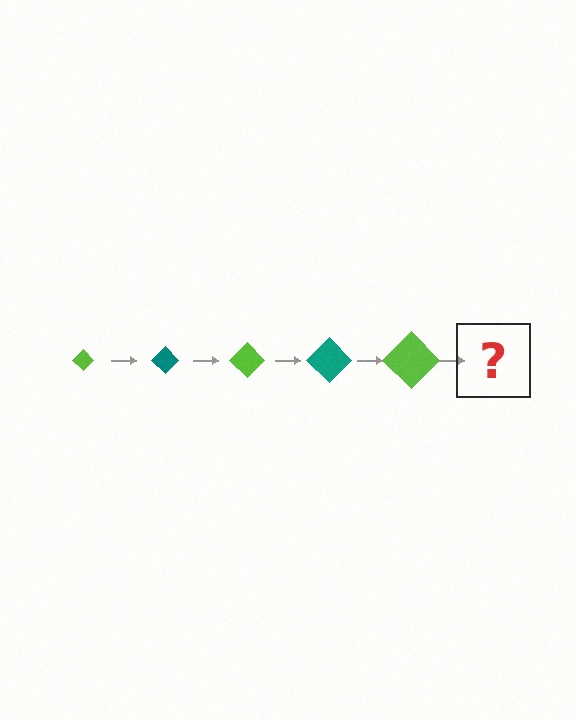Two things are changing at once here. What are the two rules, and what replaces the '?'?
The two rules are that the diamond grows larger each step and the color cycles through lime and teal. The '?' should be a teal diamond, larger than the previous one.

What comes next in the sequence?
The next element should be a teal diamond, larger than the previous one.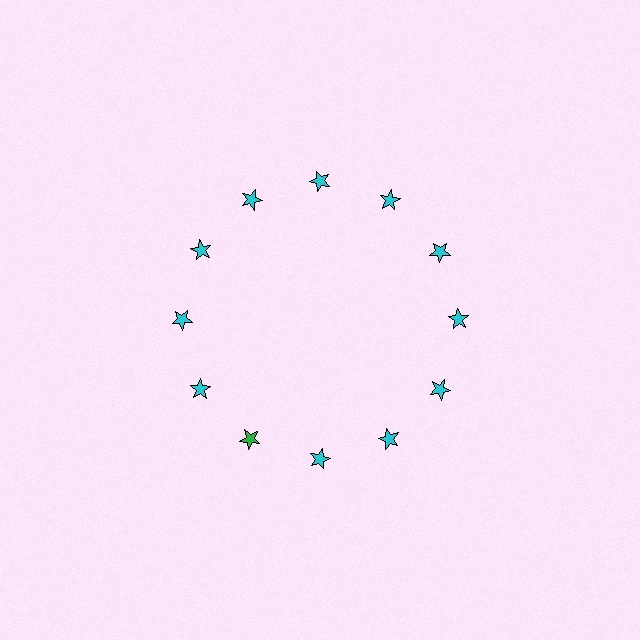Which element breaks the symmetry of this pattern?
The green star at roughly the 7 o'clock position breaks the symmetry. All other shapes are cyan stars.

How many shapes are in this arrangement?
There are 12 shapes arranged in a ring pattern.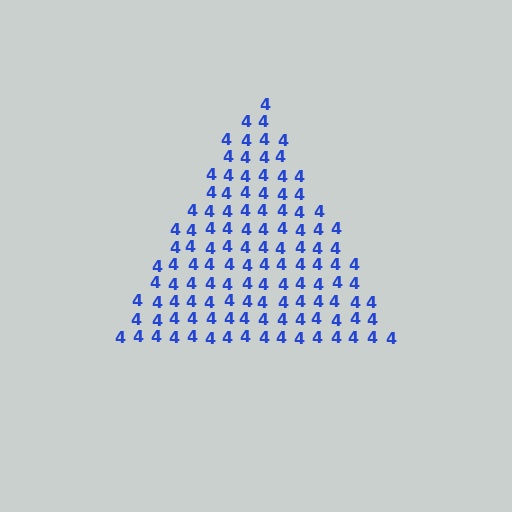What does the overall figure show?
The overall figure shows a triangle.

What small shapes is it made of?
It is made of small digit 4's.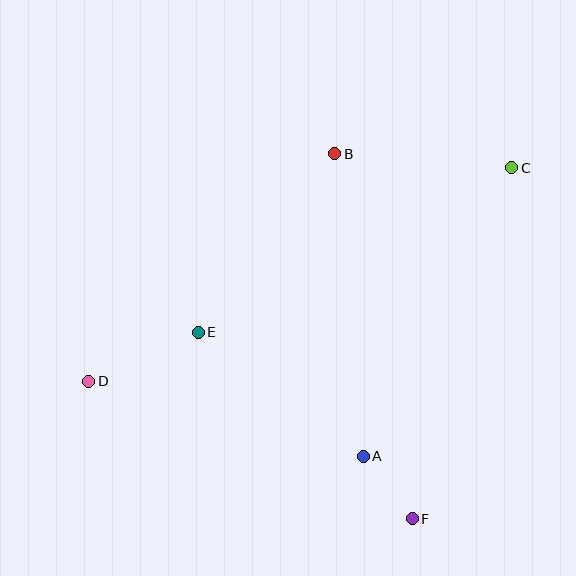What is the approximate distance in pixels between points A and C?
The distance between A and C is approximately 324 pixels.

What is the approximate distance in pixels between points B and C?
The distance between B and C is approximately 177 pixels.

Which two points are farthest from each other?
Points C and D are farthest from each other.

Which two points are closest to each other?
Points A and F are closest to each other.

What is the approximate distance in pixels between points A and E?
The distance between A and E is approximately 207 pixels.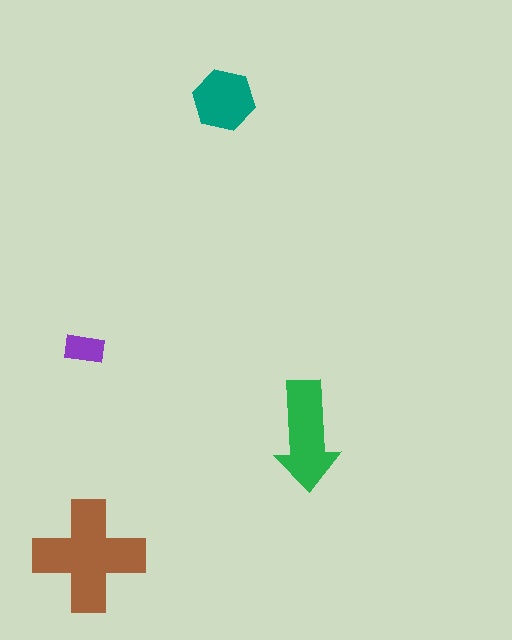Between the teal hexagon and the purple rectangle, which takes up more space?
The teal hexagon.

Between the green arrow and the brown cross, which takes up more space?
The brown cross.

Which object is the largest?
The brown cross.